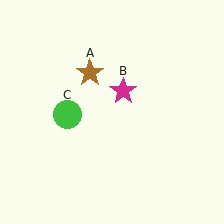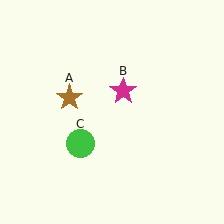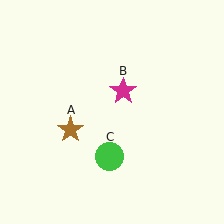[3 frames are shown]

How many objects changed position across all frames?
2 objects changed position: brown star (object A), green circle (object C).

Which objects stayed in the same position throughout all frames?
Magenta star (object B) remained stationary.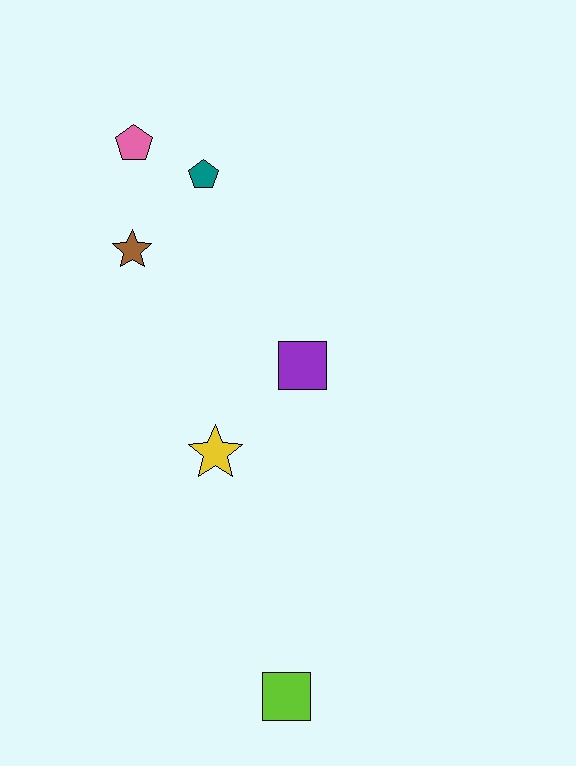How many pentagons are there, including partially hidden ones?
There are 2 pentagons.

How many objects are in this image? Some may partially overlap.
There are 6 objects.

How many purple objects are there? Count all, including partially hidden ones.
There is 1 purple object.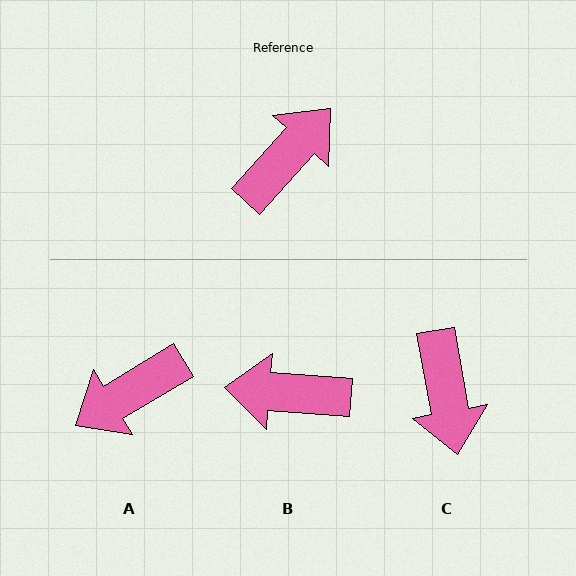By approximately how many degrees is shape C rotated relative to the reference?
Approximately 127 degrees clockwise.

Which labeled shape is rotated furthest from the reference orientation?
A, about 164 degrees away.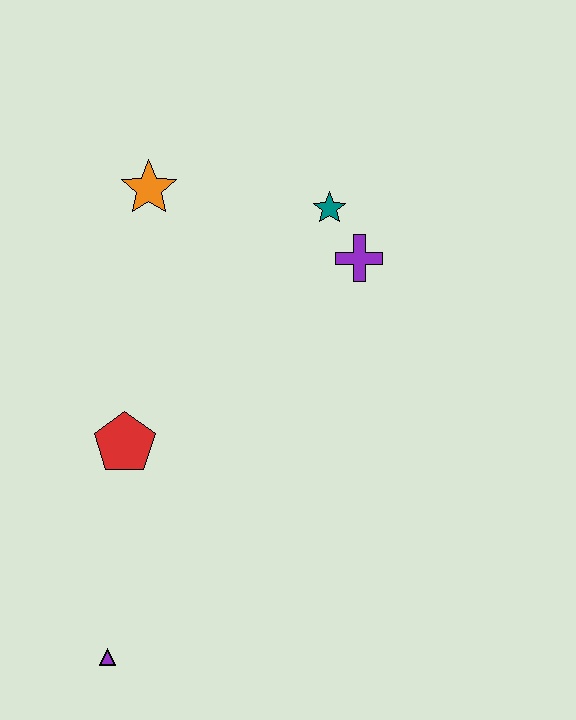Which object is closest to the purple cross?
The teal star is closest to the purple cross.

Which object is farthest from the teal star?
The purple triangle is farthest from the teal star.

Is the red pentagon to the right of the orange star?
No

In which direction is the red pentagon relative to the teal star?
The red pentagon is below the teal star.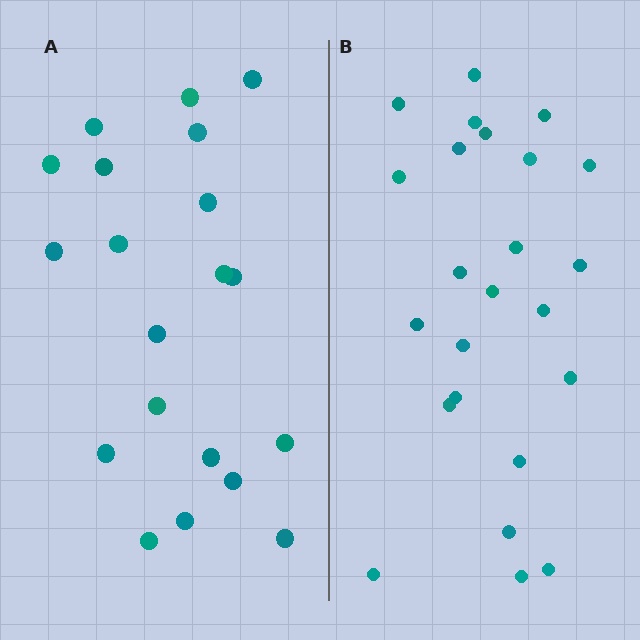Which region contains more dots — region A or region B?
Region B (the right region) has more dots.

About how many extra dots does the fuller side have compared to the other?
Region B has about 4 more dots than region A.